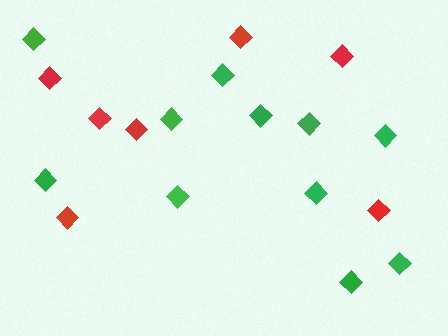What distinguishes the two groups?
There are 2 groups: one group of red diamonds (7) and one group of green diamonds (11).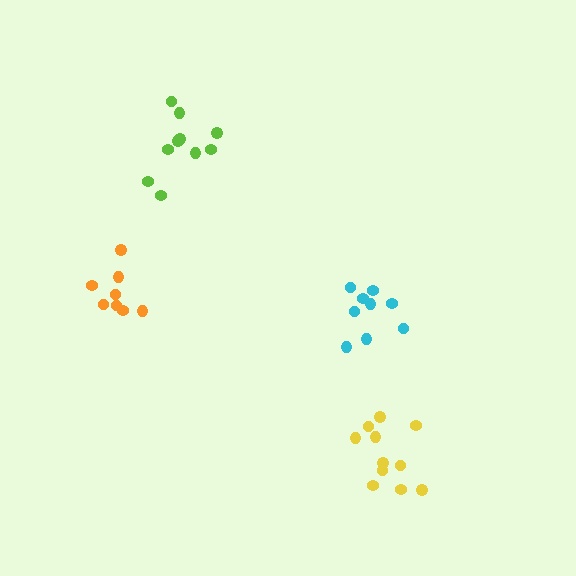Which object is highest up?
The lime cluster is topmost.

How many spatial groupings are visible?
There are 4 spatial groupings.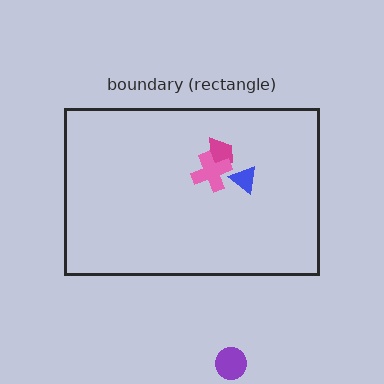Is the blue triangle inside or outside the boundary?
Inside.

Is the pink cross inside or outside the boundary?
Inside.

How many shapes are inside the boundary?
3 inside, 1 outside.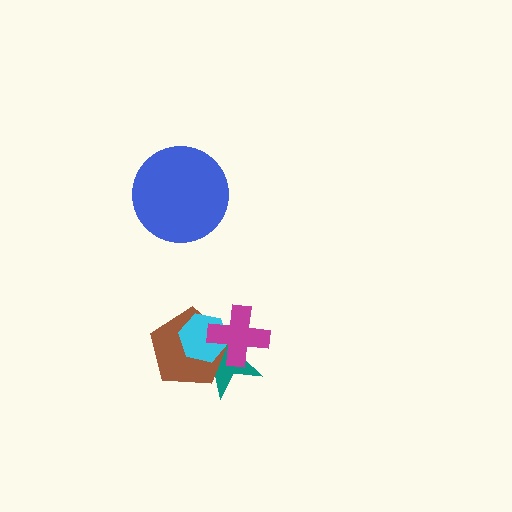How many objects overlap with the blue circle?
0 objects overlap with the blue circle.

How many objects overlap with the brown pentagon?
3 objects overlap with the brown pentagon.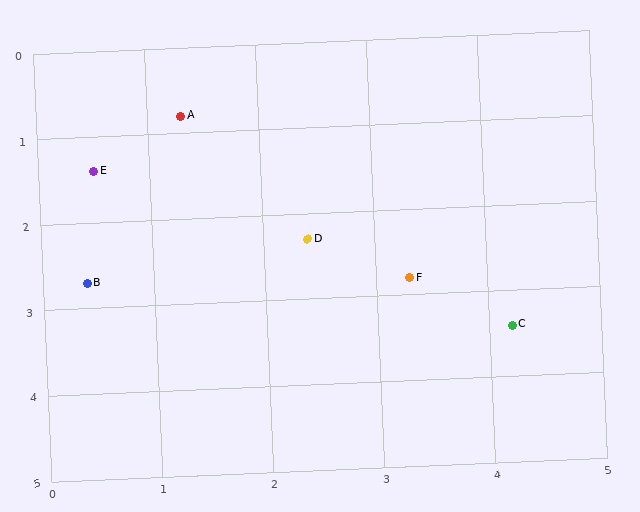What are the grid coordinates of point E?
Point E is at approximately (0.5, 1.4).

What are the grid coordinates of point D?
Point D is at approximately (2.4, 2.3).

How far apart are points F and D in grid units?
Points F and D are about 1.0 grid units apart.